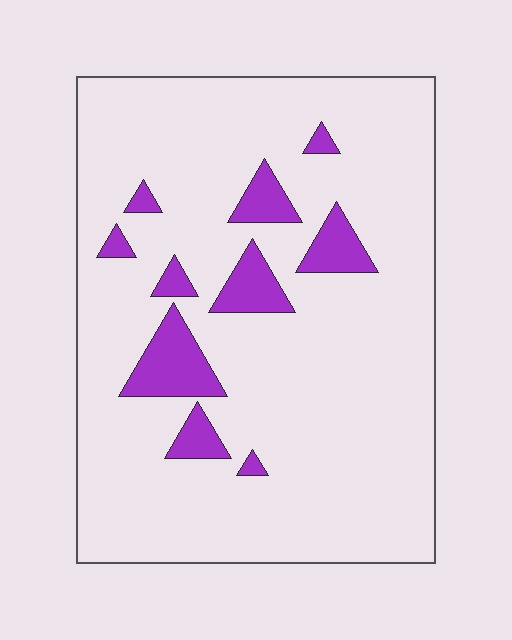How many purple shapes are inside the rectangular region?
10.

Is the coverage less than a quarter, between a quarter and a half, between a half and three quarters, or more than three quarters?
Less than a quarter.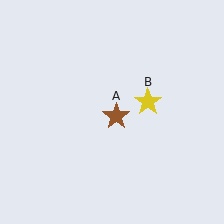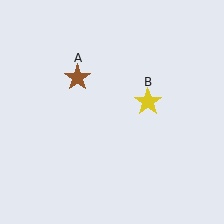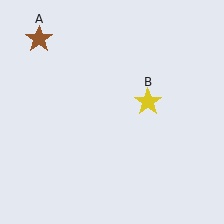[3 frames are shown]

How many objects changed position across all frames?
1 object changed position: brown star (object A).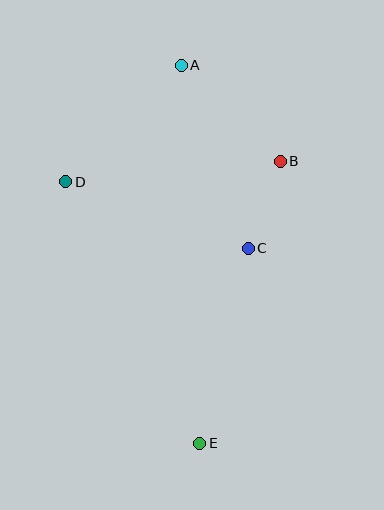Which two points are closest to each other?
Points B and C are closest to each other.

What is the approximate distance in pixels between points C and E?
The distance between C and E is approximately 201 pixels.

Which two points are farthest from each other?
Points A and E are farthest from each other.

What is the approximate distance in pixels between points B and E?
The distance between B and E is approximately 293 pixels.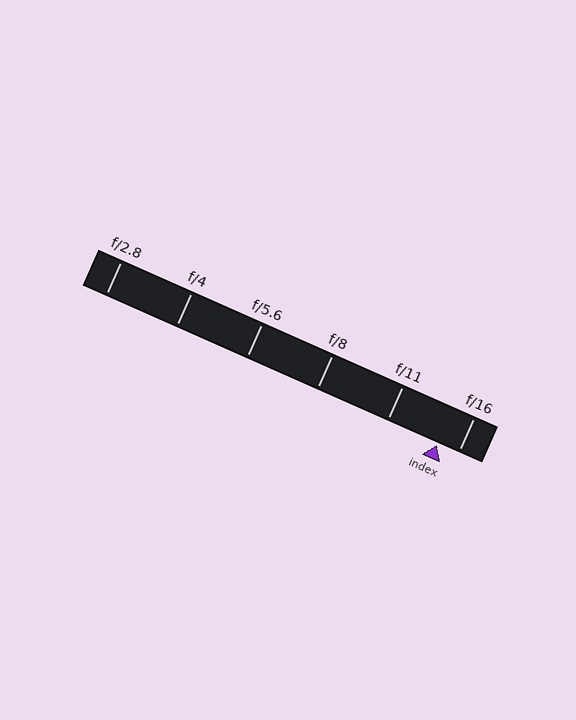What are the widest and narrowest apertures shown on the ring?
The widest aperture shown is f/2.8 and the narrowest is f/16.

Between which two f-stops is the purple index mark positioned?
The index mark is between f/11 and f/16.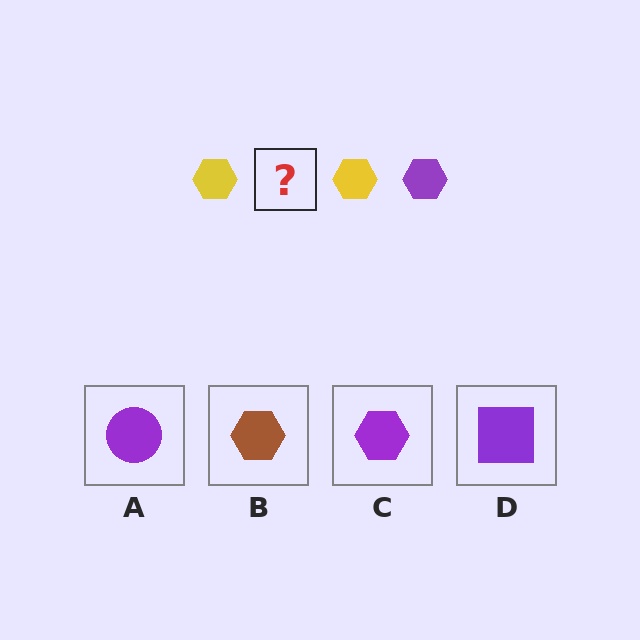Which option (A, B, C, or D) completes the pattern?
C.